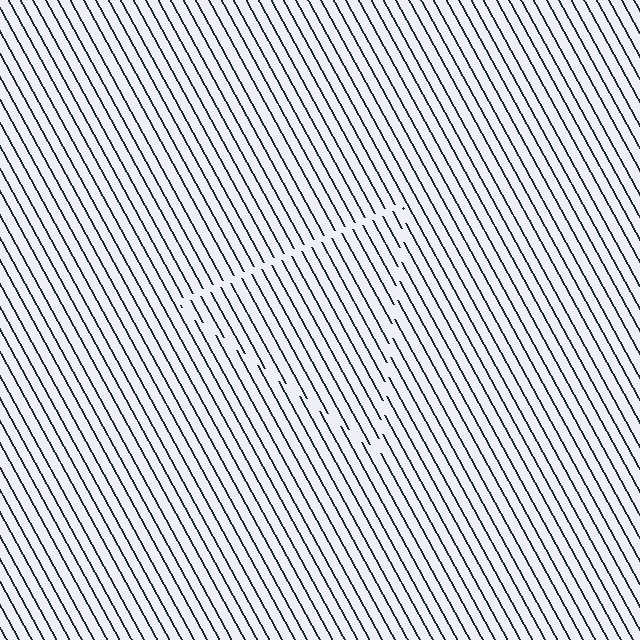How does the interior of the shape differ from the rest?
The interior of the shape contains the same grating, shifted by half a period — the contour is defined by the phase discontinuity where line-ends from the inner and outer gratings abut.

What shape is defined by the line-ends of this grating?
An illusory triangle. The interior of the shape contains the same grating, shifted by half a period — the contour is defined by the phase discontinuity where line-ends from the inner and outer gratings abut.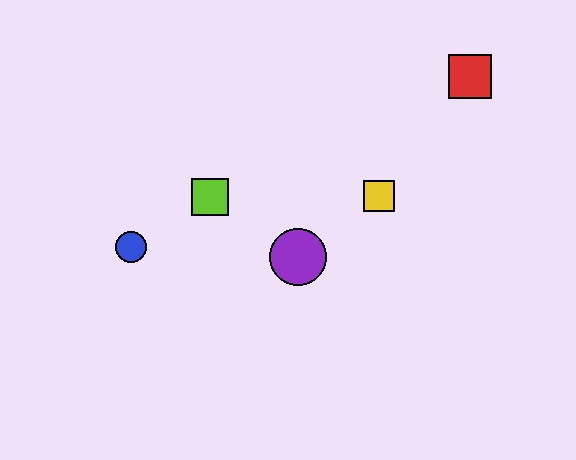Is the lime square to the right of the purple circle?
No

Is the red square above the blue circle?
Yes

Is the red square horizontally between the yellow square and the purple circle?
No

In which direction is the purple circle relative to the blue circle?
The purple circle is to the right of the blue circle.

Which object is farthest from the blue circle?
The red square is farthest from the blue circle.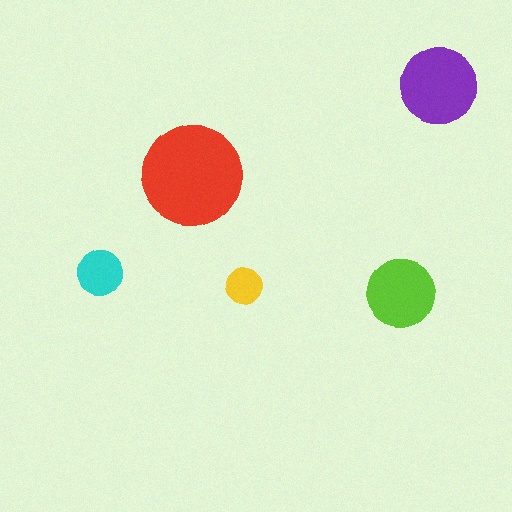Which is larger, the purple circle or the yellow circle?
The purple one.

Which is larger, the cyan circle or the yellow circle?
The cyan one.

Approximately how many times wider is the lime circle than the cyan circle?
About 1.5 times wider.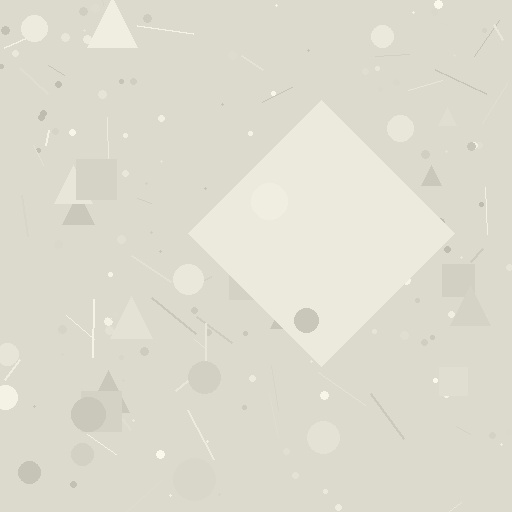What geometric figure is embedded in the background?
A diamond is embedded in the background.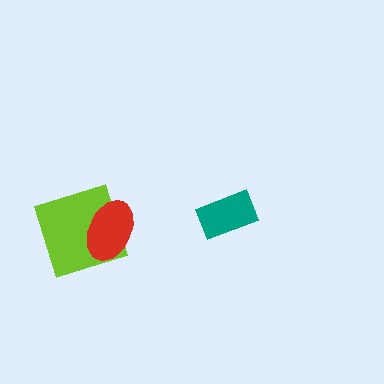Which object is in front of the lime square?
The red ellipse is in front of the lime square.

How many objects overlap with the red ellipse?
1 object overlaps with the red ellipse.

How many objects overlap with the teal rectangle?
0 objects overlap with the teal rectangle.